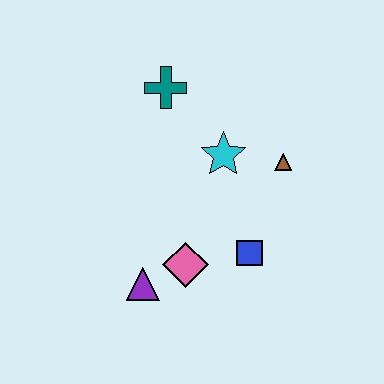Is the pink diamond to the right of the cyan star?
No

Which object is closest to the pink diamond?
The purple triangle is closest to the pink diamond.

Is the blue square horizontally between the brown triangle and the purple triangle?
Yes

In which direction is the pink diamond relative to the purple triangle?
The pink diamond is to the right of the purple triangle.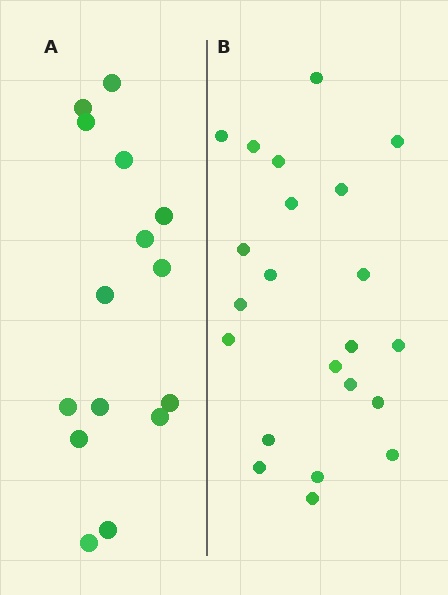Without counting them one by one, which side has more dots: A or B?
Region B (the right region) has more dots.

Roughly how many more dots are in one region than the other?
Region B has roughly 8 or so more dots than region A.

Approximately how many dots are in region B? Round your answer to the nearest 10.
About 20 dots. (The exact count is 22, which rounds to 20.)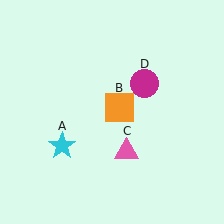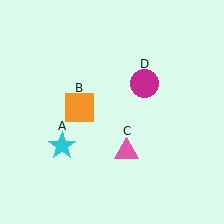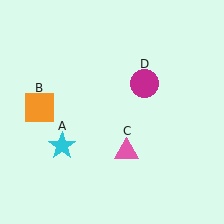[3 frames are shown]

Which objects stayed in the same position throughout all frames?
Cyan star (object A) and pink triangle (object C) and magenta circle (object D) remained stationary.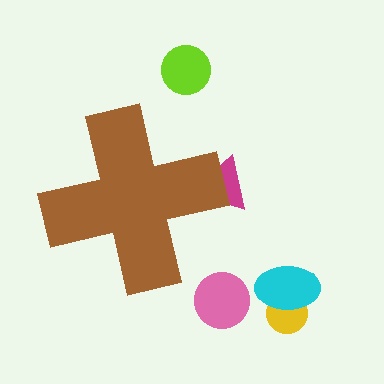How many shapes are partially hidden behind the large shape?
1 shape is partially hidden.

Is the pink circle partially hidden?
No, the pink circle is fully visible.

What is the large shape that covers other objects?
A brown cross.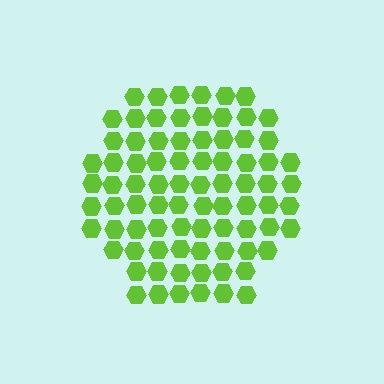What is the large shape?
The large shape is a hexagon.